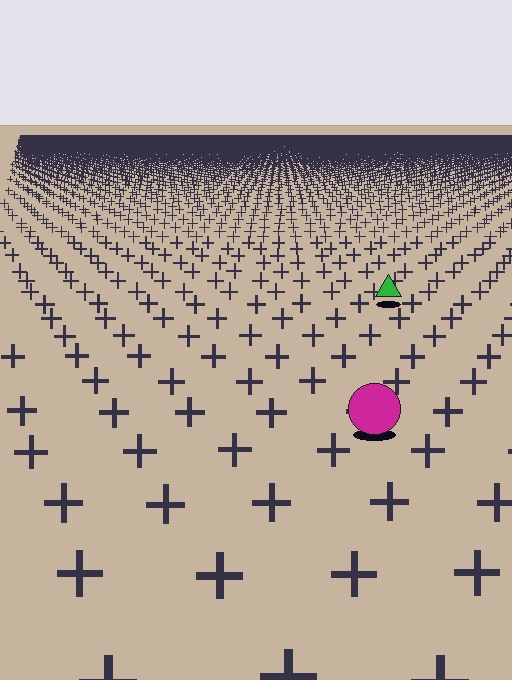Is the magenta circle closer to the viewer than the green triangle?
Yes. The magenta circle is closer — you can tell from the texture gradient: the ground texture is coarser near it.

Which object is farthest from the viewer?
The green triangle is farthest from the viewer. It appears smaller and the ground texture around it is denser.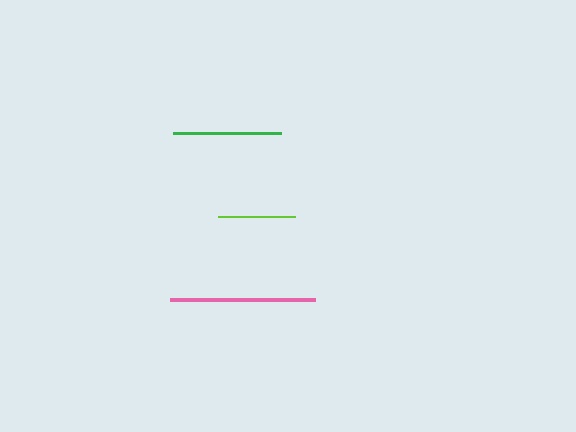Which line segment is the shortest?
The lime line is the shortest at approximately 78 pixels.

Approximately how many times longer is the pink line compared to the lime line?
The pink line is approximately 1.9 times the length of the lime line.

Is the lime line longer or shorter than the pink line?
The pink line is longer than the lime line.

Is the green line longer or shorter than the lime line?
The green line is longer than the lime line.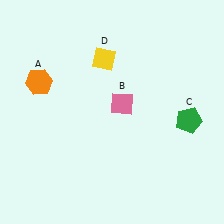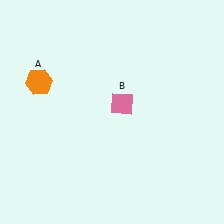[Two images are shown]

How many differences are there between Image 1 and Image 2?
There are 2 differences between the two images.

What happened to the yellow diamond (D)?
The yellow diamond (D) was removed in Image 2. It was in the top-left area of Image 1.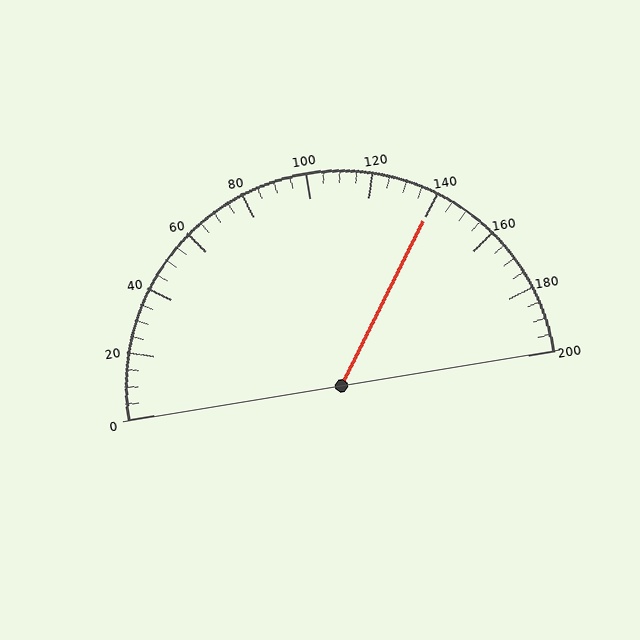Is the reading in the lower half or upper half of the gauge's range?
The reading is in the upper half of the range (0 to 200).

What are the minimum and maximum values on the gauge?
The gauge ranges from 0 to 200.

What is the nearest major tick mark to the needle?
The nearest major tick mark is 140.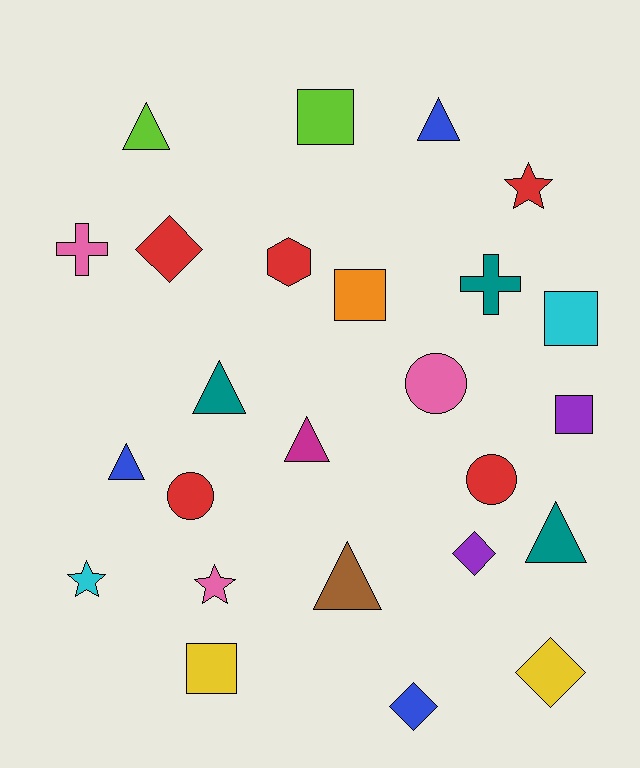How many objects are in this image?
There are 25 objects.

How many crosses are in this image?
There are 2 crosses.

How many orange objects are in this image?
There is 1 orange object.